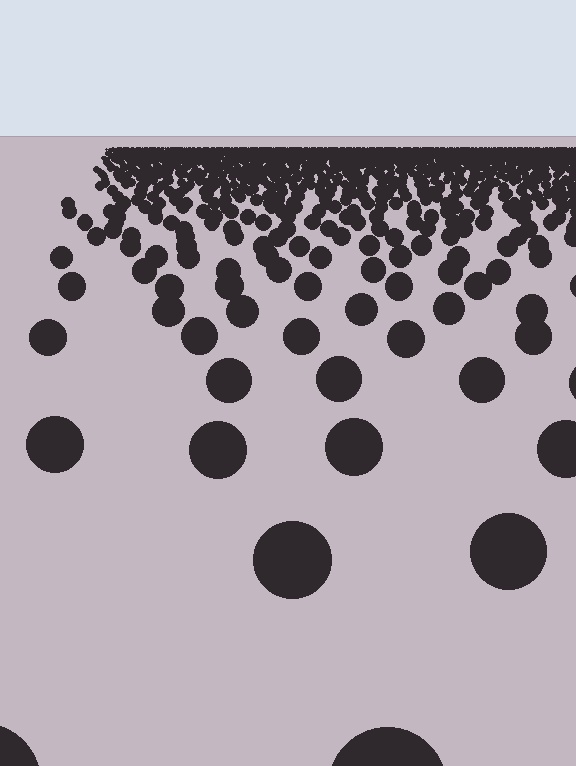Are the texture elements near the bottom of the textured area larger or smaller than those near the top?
Larger. Near the bottom, elements are closer to the viewer and appear at a bigger on-screen size.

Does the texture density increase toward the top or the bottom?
Density increases toward the top.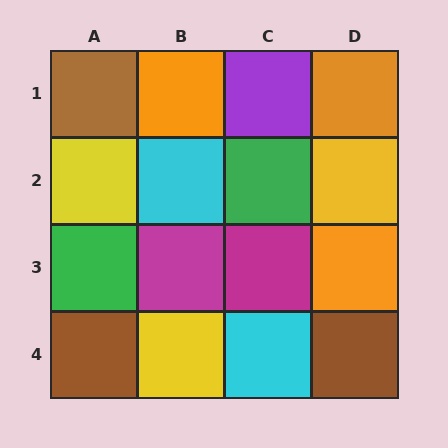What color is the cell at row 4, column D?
Brown.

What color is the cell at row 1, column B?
Orange.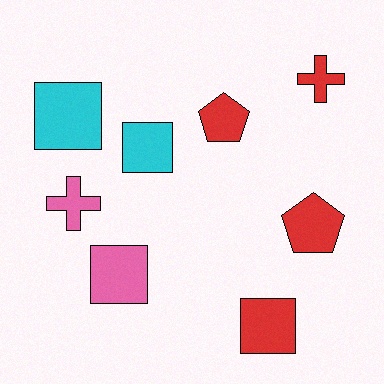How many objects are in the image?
There are 8 objects.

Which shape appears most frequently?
Square, with 4 objects.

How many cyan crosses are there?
There are no cyan crosses.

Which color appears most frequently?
Red, with 4 objects.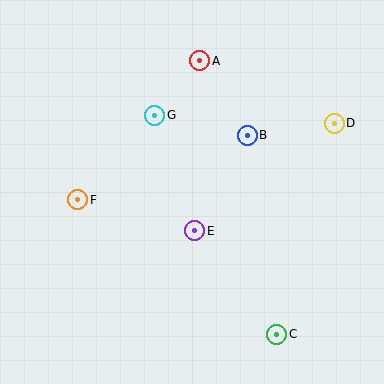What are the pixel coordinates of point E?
Point E is at (195, 231).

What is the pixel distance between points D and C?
The distance between D and C is 219 pixels.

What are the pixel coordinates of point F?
Point F is at (78, 200).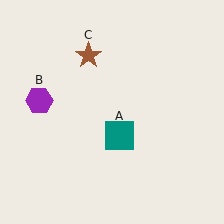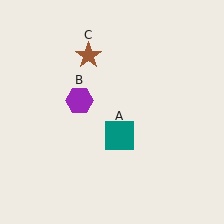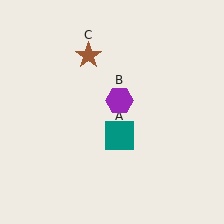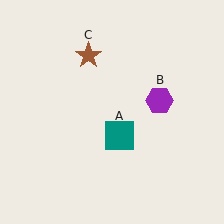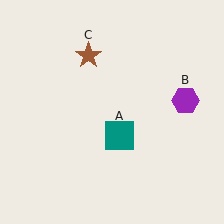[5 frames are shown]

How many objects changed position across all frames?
1 object changed position: purple hexagon (object B).